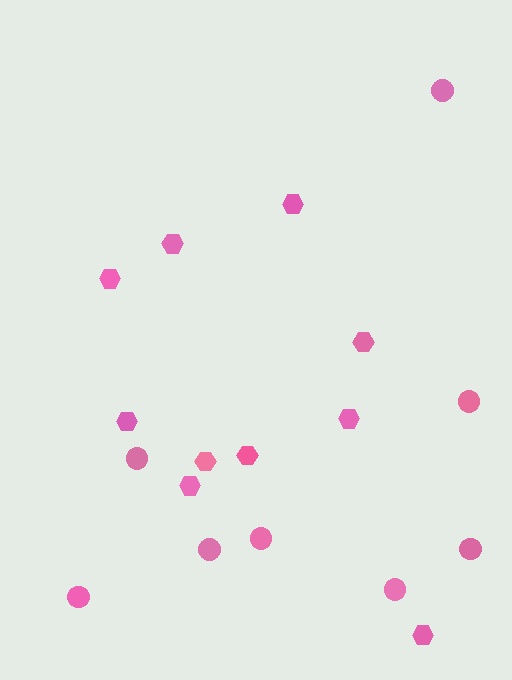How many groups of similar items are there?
There are 2 groups: one group of circles (8) and one group of hexagons (10).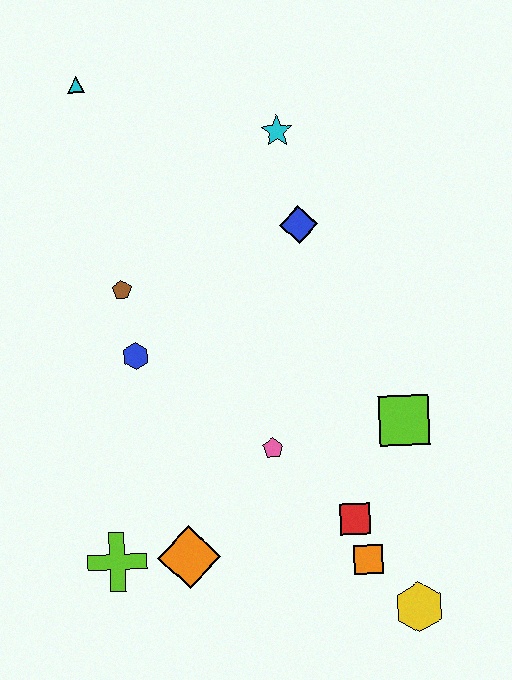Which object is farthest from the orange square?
The cyan triangle is farthest from the orange square.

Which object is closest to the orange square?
The red square is closest to the orange square.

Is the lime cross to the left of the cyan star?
Yes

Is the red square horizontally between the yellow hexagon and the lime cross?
Yes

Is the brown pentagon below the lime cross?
No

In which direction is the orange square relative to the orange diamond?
The orange square is to the right of the orange diamond.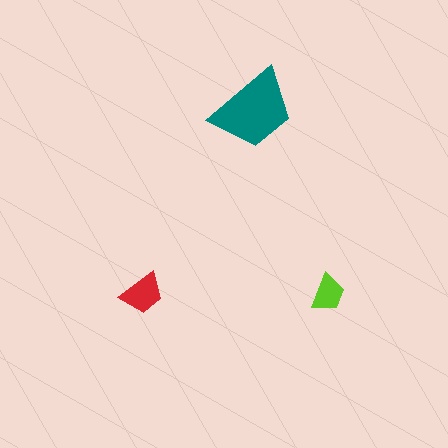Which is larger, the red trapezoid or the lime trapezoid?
The red one.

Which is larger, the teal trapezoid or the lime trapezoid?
The teal one.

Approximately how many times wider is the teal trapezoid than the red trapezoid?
About 2 times wider.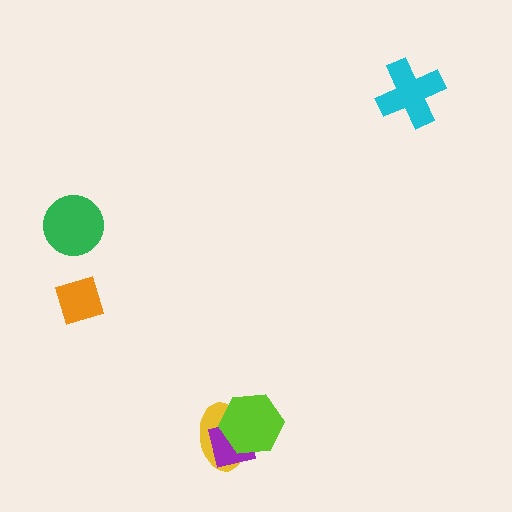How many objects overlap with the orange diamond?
0 objects overlap with the orange diamond.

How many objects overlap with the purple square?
2 objects overlap with the purple square.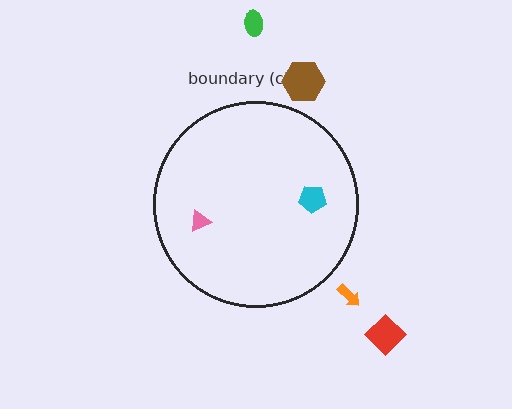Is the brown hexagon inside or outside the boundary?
Outside.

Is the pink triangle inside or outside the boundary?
Inside.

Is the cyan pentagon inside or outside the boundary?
Inside.